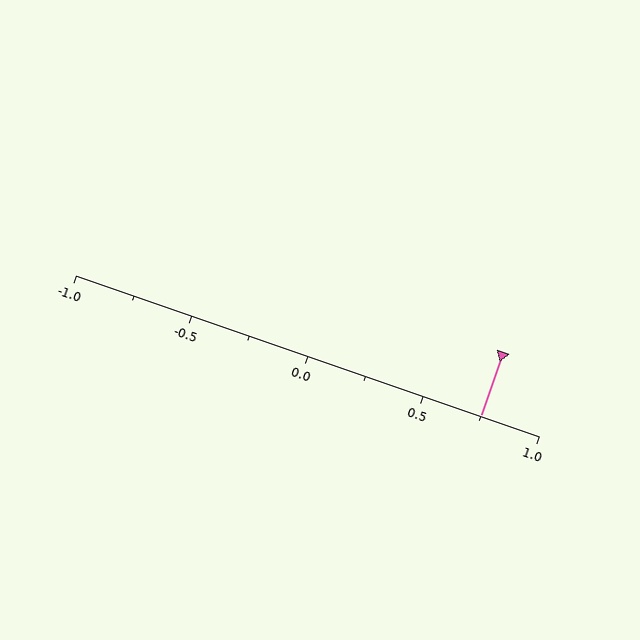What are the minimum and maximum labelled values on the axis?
The axis runs from -1.0 to 1.0.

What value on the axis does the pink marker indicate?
The marker indicates approximately 0.75.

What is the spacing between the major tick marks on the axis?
The major ticks are spaced 0.5 apart.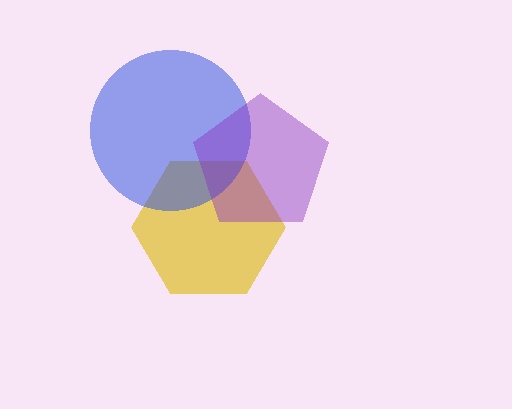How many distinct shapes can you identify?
There are 3 distinct shapes: a yellow hexagon, a blue circle, a purple pentagon.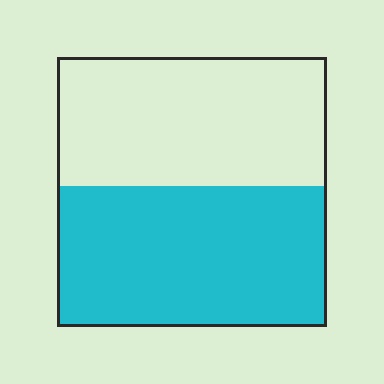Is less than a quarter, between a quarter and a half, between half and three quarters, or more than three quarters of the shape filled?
Between half and three quarters.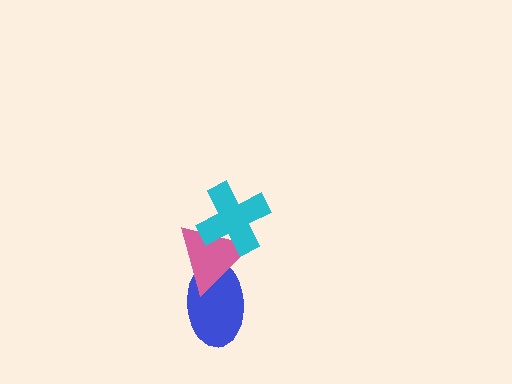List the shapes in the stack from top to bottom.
From top to bottom: the cyan cross, the pink triangle, the blue ellipse.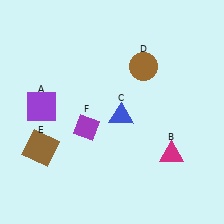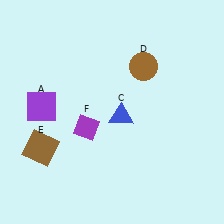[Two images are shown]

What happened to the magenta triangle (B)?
The magenta triangle (B) was removed in Image 2. It was in the bottom-right area of Image 1.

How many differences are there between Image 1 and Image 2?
There is 1 difference between the two images.